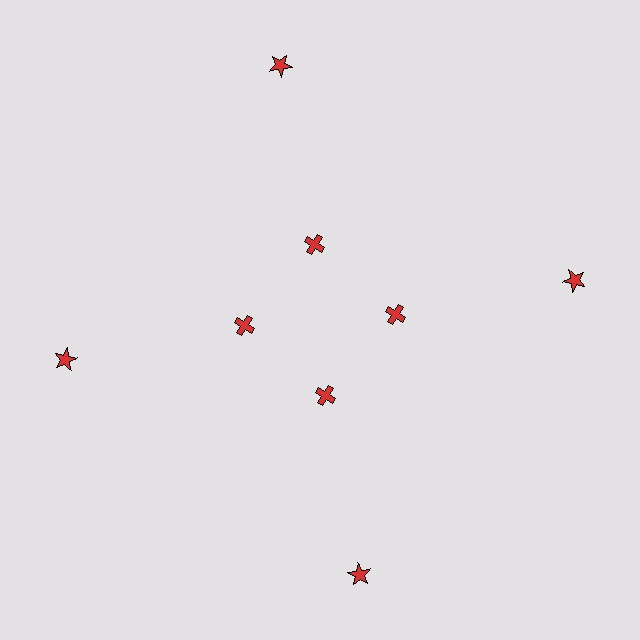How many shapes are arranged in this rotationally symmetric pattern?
There are 8 shapes, arranged in 4 groups of 2.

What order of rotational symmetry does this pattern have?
This pattern has 4-fold rotational symmetry.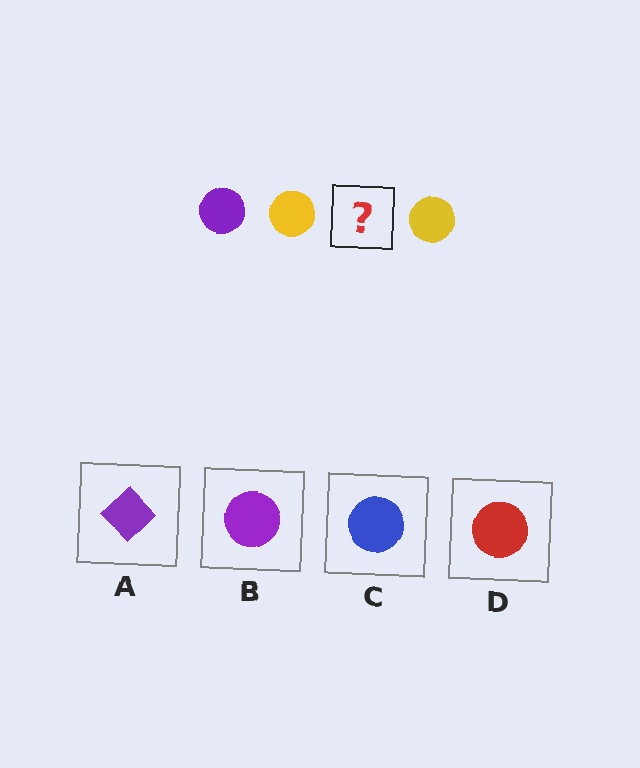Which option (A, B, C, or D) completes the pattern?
B.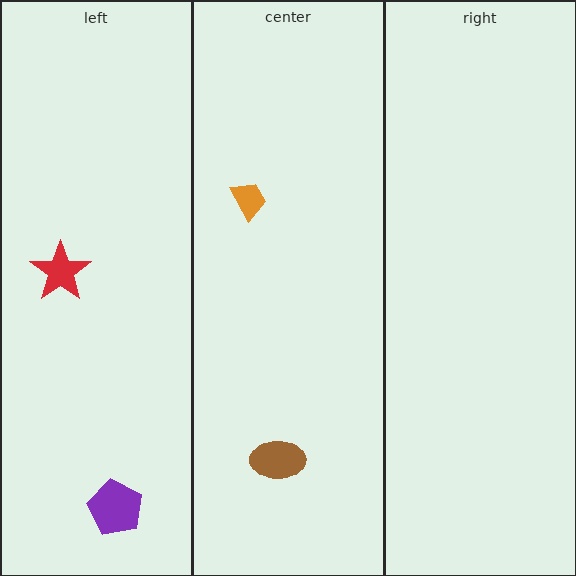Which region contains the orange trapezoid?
The center region.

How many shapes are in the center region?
2.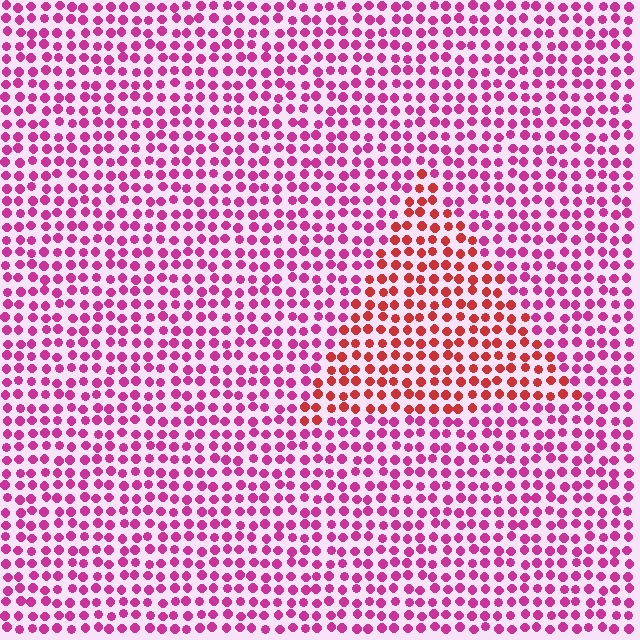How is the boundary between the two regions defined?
The boundary is defined purely by a slight shift in hue (about 39 degrees). Spacing, size, and orientation are identical on both sides.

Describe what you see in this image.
The image is filled with small magenta elements in a uniform arrangement. A triangle-shaped region is visible where the elements are tinted to a slightly different hue, forming a subtle color boundary.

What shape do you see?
I see a triangle.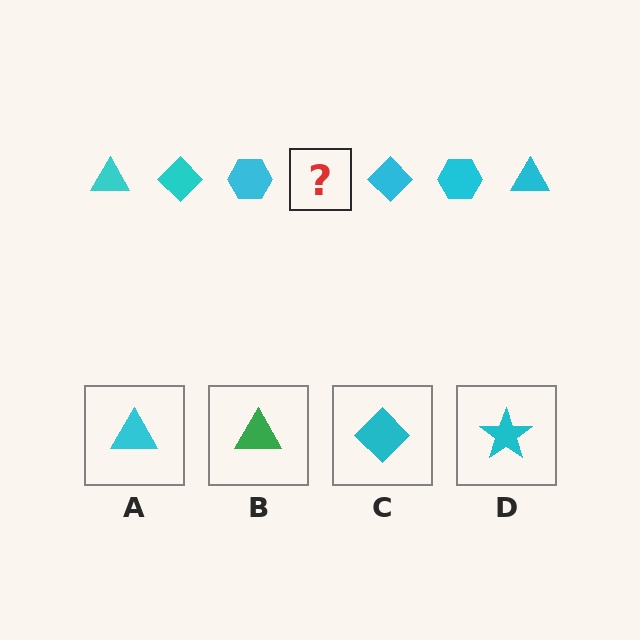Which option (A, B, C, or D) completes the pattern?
A.